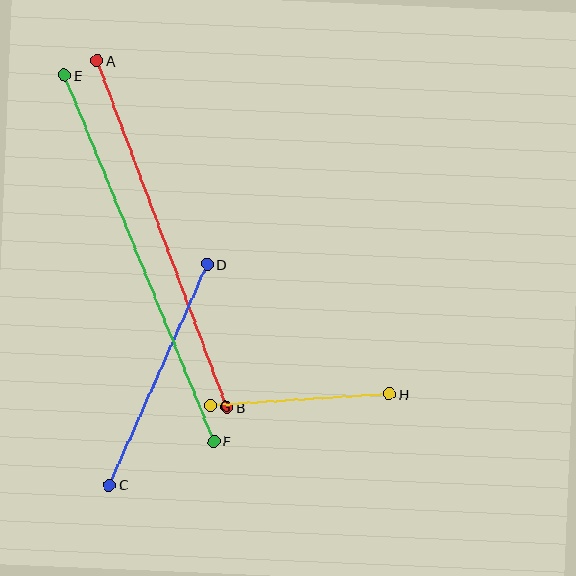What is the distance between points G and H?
The distance is approximately 179 pixels.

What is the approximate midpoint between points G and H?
The midpoint is at approximately (300, 400) pixels.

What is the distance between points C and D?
The distance is approximately 241 pixels.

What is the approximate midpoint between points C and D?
The midpoint is at approximately (158, 375) pixels.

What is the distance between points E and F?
The distance is approximately 395 pixels.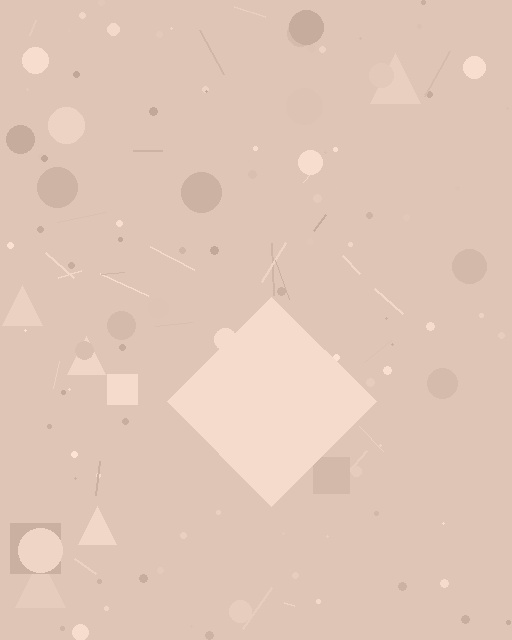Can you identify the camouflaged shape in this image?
The camouflaged shape is a diamond.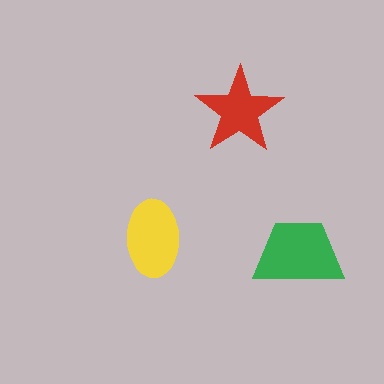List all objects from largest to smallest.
The green trapezoid, the yellow ellipse, the red star.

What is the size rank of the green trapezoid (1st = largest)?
1st.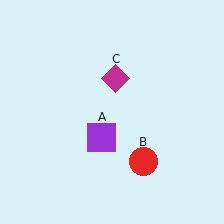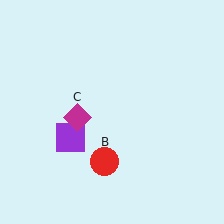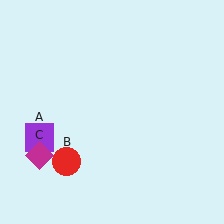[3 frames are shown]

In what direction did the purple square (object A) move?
The purple square (object A) moved left.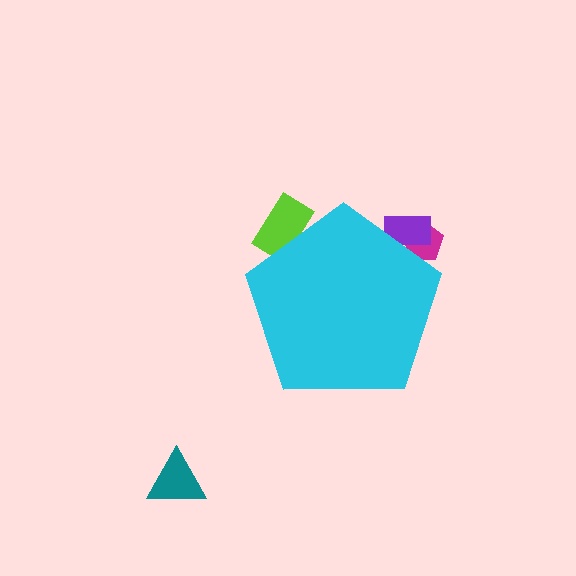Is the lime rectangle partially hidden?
Yes, the lime rectangle is partially hidden behind the cyan pentagon.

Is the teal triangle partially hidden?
No, the teal triangle is fully visible.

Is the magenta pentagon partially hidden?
Yes, the magenta pentagon is partially hidden behind the cyan pentagon.